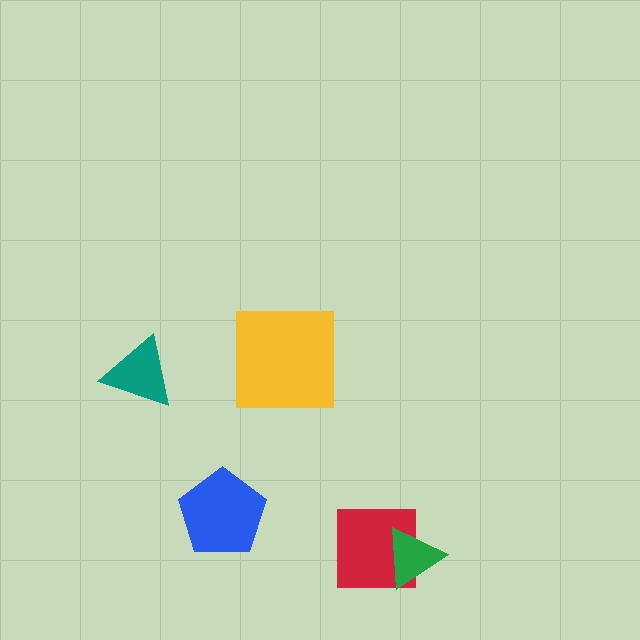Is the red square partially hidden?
Yes, it is partially covered by another shape.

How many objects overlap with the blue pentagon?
0 objects overlap with the blue pentagon.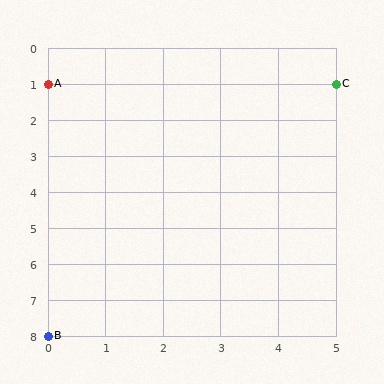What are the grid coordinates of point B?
Point B is at grid coordinates (0, 8).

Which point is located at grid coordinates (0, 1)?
Point A is at (0, 1).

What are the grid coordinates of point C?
Point C is at grid coordinates (5, 1).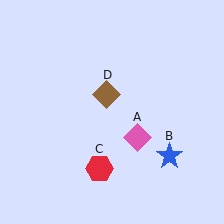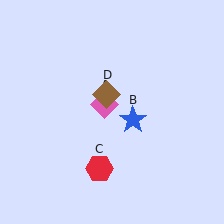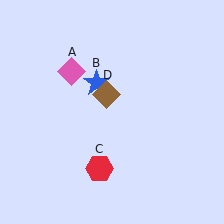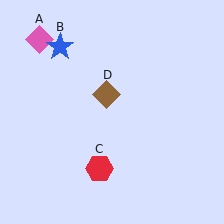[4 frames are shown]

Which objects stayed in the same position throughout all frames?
Red hexagon (object C) and brown diamond (object D) remained stationary.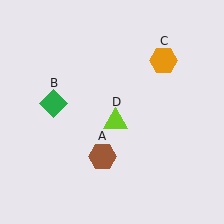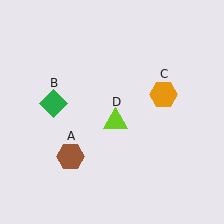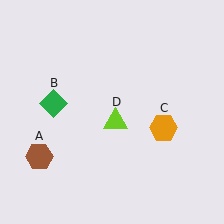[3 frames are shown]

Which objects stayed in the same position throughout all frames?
Green diamond (object B) and lime triangle (object D) remained stationary.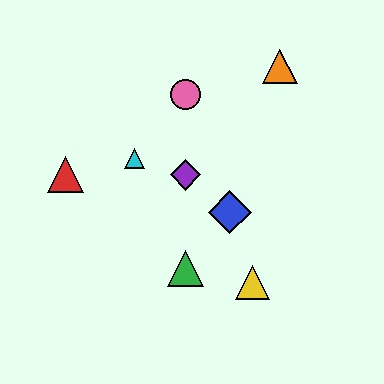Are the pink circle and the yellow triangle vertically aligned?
No, the pink circle is at x≈185 and the yellow triangle is at x≈252.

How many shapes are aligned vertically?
3 shapes (the green triangle, the purple diamond, the pink circle) are aligned vertically.